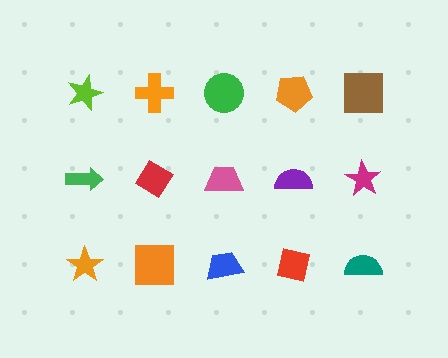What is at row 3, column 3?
A blue trapezoid.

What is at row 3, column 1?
An orange star.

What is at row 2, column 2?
A red diamond.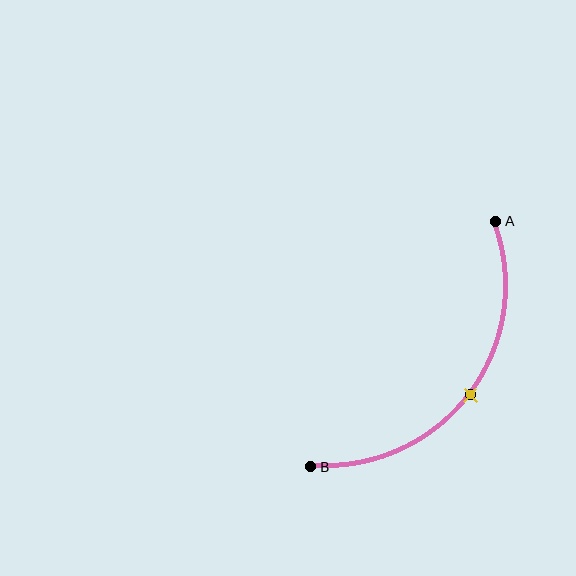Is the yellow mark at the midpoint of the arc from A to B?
Yes. The yellow mark lies on the arc at equal arc-length from both A and B — it is the arc midpoint.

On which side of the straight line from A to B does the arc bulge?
The arc bulges below and to the right of the straight line connecting A and B.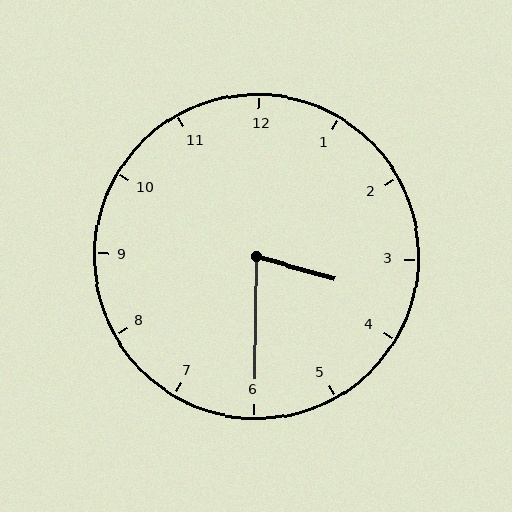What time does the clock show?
3:30.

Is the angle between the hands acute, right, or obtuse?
It is acute.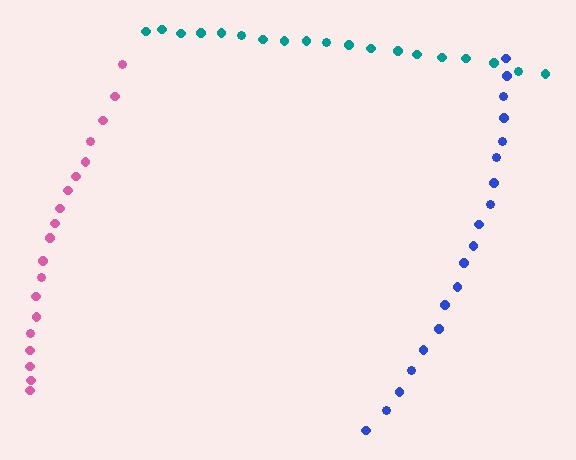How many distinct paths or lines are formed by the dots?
There are 3 distinct paths.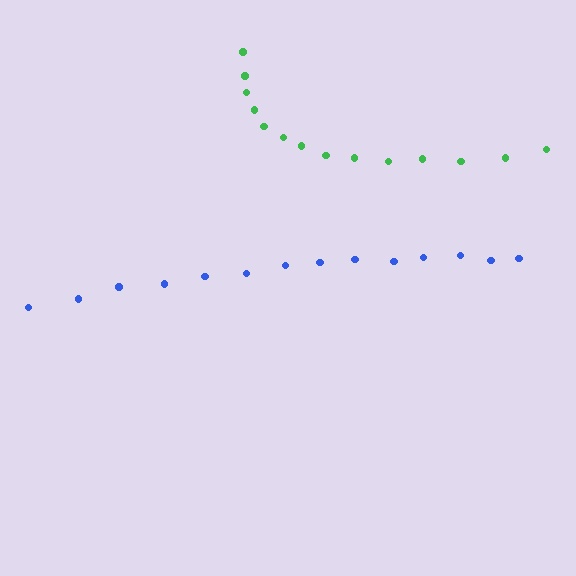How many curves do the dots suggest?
There are 2 distinct paths.